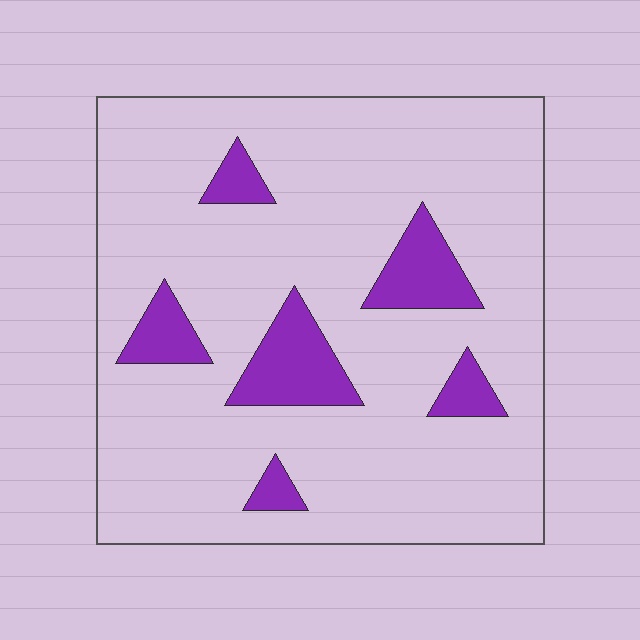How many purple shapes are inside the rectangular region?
6.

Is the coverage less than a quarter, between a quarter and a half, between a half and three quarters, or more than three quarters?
Less than a quarter.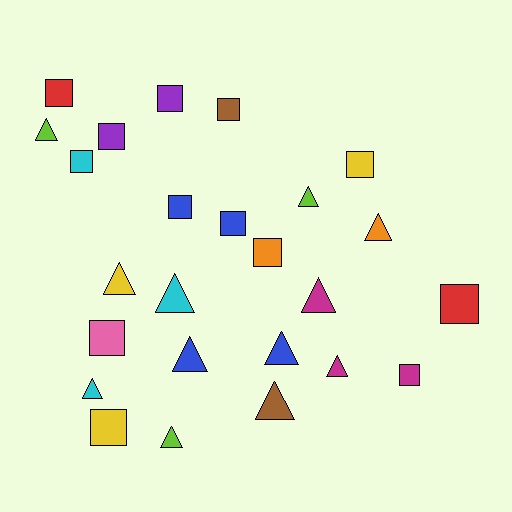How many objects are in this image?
There are 25 objects.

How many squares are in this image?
There are 13 squares.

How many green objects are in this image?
There are no green objects.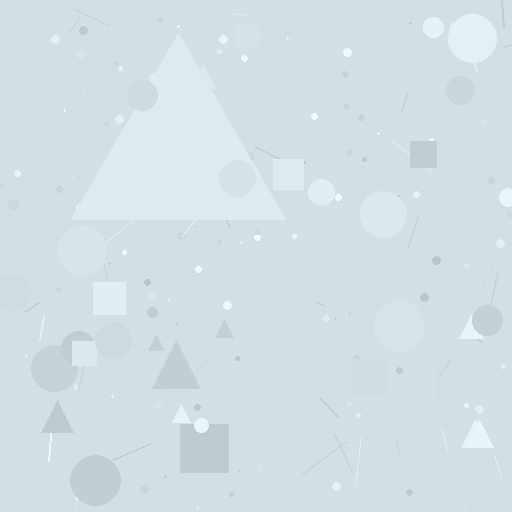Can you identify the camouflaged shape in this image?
The camouflaged shape is a triangle.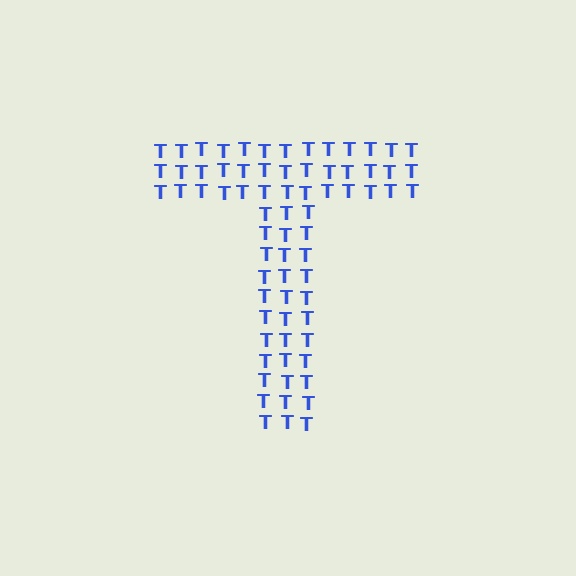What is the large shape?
The large shape is the letter T.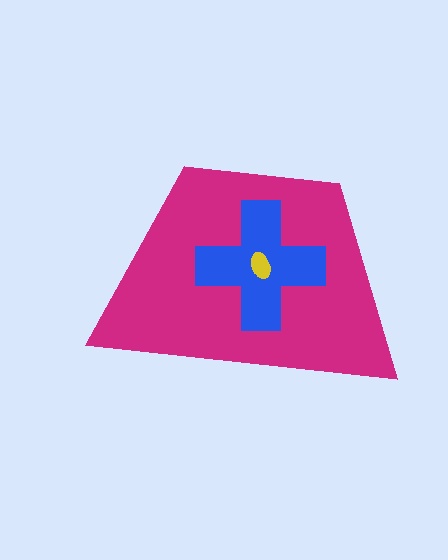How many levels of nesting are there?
3.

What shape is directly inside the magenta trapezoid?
The blue cross.